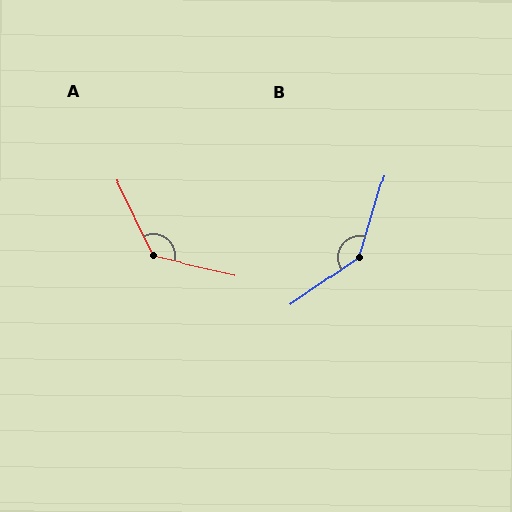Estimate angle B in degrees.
Approximately 141 degrees.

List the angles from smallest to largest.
A (128°), B (141°).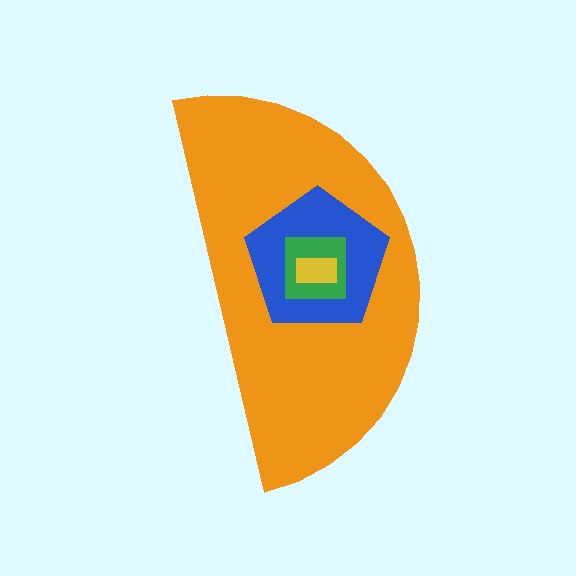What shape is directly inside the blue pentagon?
The green square.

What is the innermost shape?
The yellow rectangle.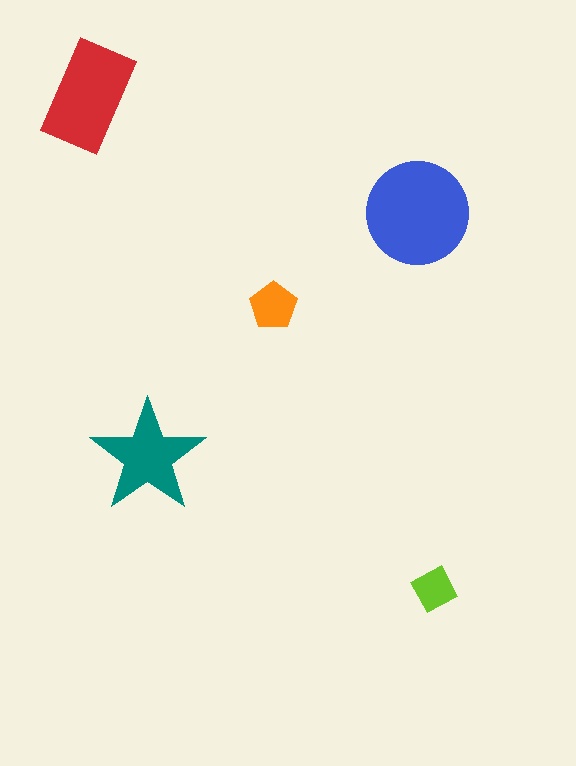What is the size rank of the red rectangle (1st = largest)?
2nd.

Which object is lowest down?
The lime square is bottommost.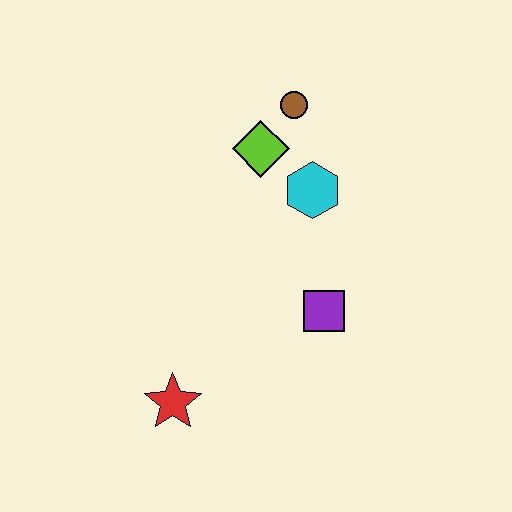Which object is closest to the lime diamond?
The brown circle is closest to the lime diamond.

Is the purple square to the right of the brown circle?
Yes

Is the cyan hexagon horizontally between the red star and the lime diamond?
No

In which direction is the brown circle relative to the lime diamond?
The brown circle is above the lime diamond.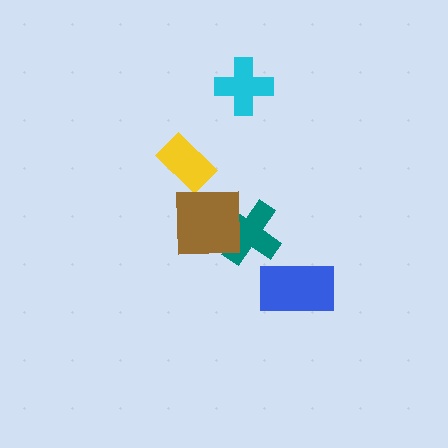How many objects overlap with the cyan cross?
0 objects overlap with the cyan cross.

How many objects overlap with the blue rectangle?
0 objects overlap with the blue rectangle.